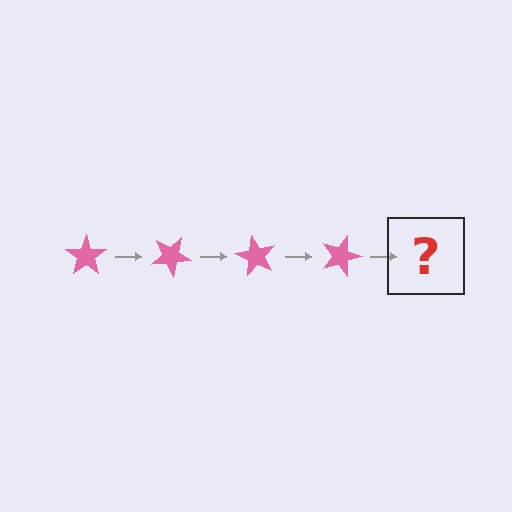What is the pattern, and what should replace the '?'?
The pattern is that the star rotates 30 degrees each step. The '?' should be a pink star rotated 120 degrees.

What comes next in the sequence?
The next element should be a pink star rotated 120 degrees.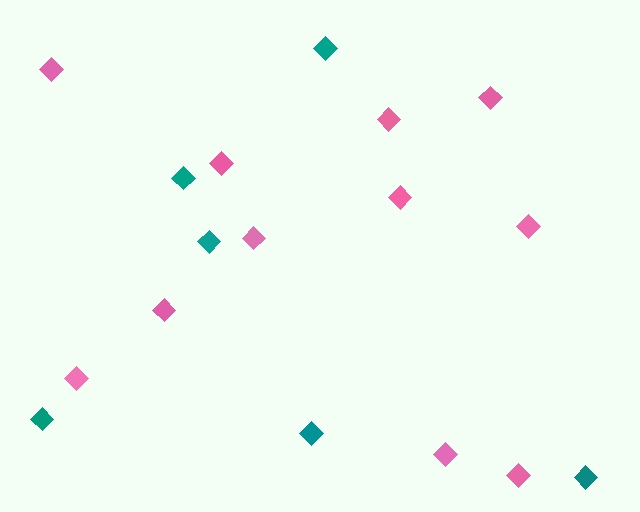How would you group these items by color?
There are 2 groups: one group of pink diamonds (11) and one group of teal diamonds (6).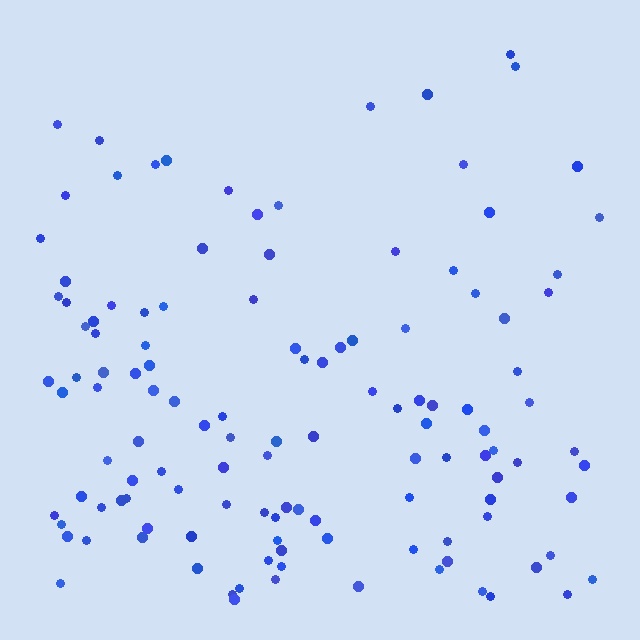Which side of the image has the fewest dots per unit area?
The top.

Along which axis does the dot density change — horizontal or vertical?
Vertical.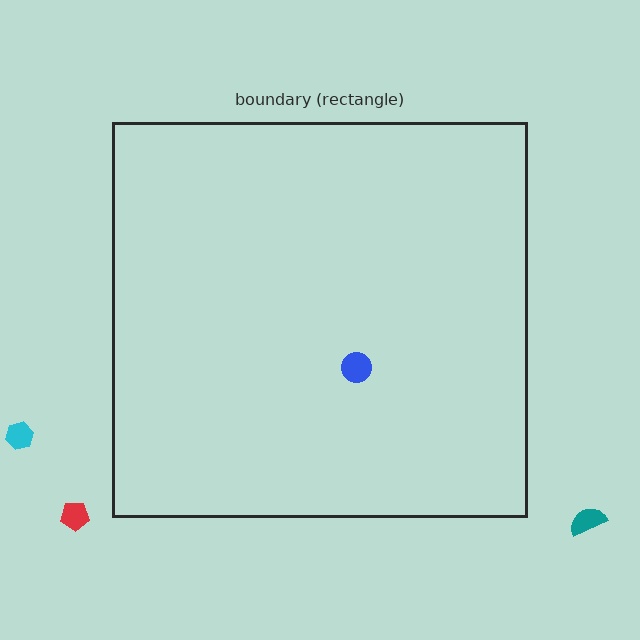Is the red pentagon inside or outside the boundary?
Outside.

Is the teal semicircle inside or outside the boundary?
Outside.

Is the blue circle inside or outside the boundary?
Inside.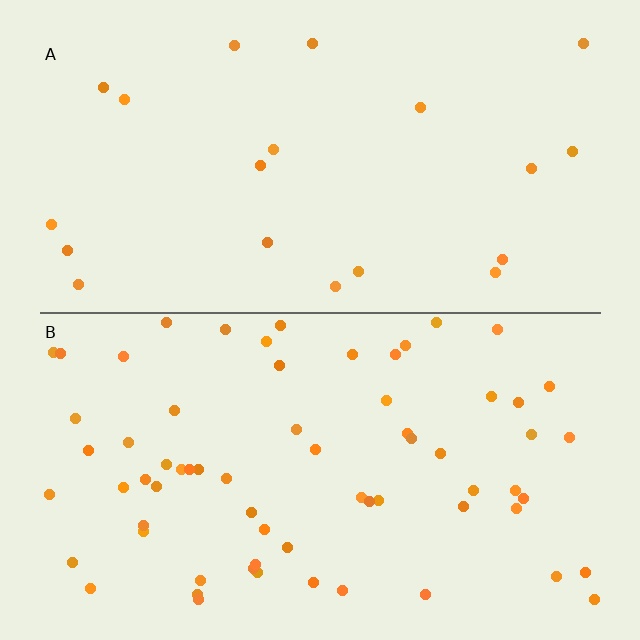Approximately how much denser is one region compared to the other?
Approximately 3.4× — region B over region A.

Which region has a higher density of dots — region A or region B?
B (the bottom).